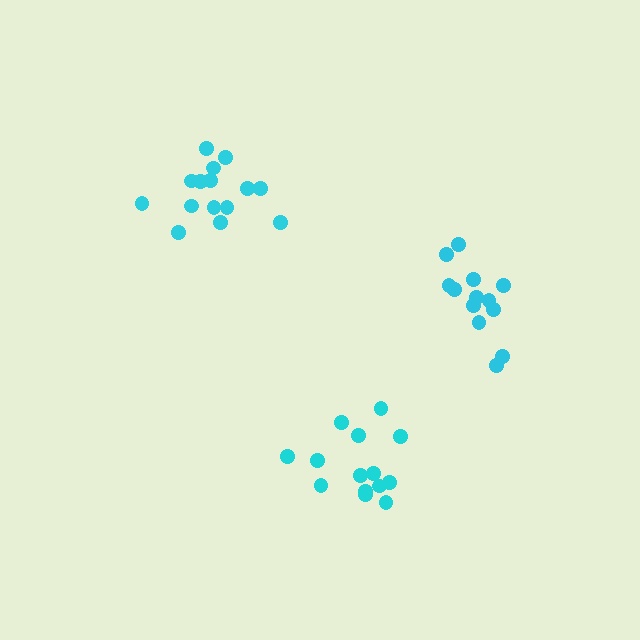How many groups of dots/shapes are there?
There are 3 groups.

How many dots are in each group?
Group 1: 14 dots, Group 2: 13 dots, Group 3: 15 dots (42 total).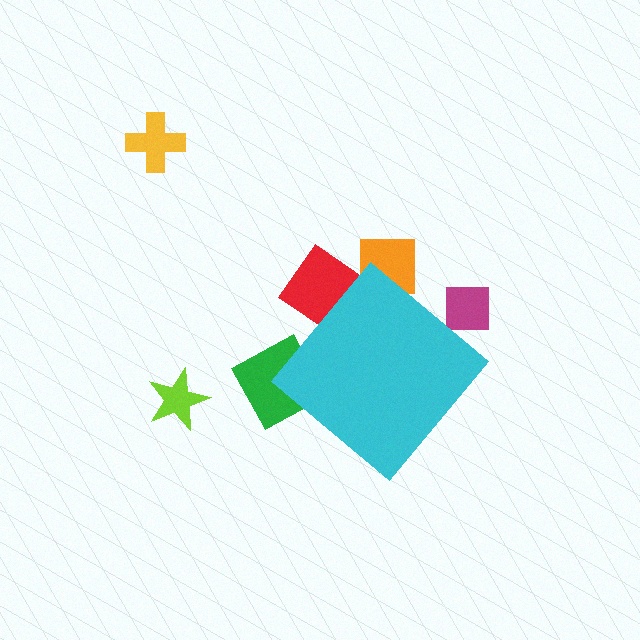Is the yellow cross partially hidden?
No, the yellow cross is fully visible.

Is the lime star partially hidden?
No, the lime star is fully visible.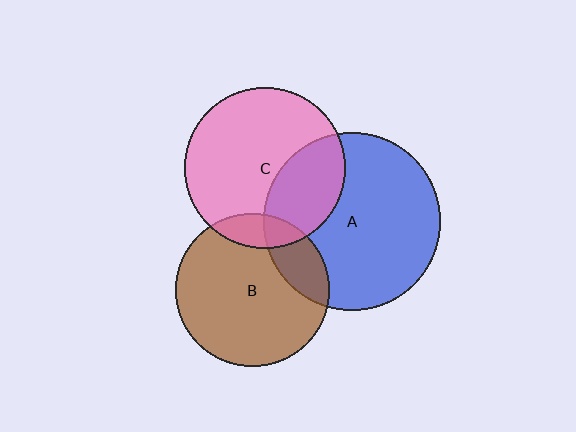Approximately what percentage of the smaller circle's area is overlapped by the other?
Approximately 30%.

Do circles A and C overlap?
Yes.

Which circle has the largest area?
Circle A (blue).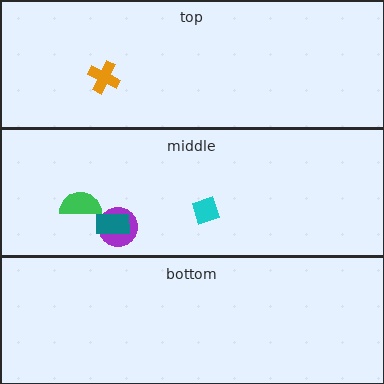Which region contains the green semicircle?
The middle region.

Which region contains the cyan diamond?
The middle region.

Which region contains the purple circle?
The middle region.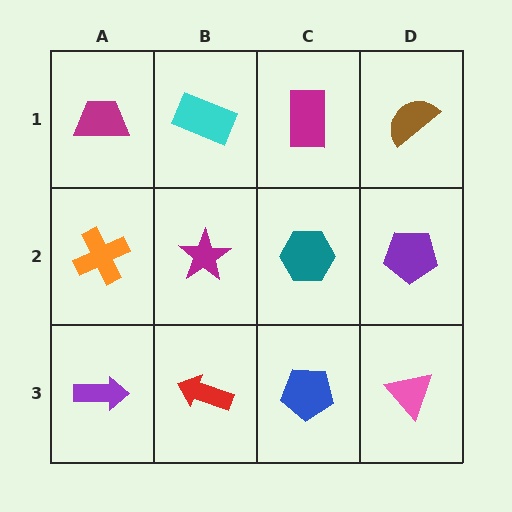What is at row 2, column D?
A purple pentagon.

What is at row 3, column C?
A blue pentagon.